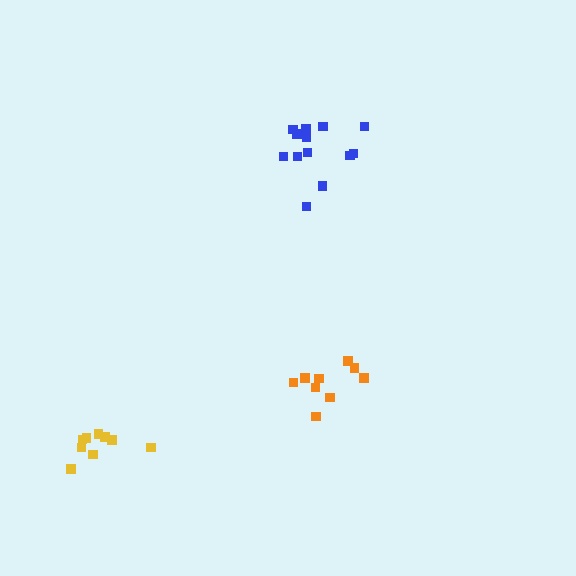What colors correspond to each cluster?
The clusters are colored: orange, yellow, blue.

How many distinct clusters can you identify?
There are 3 distinct clusters.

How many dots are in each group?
Group 1: 9 dots, Group 2: 9 dots, Group 3: 13 dots (31 total).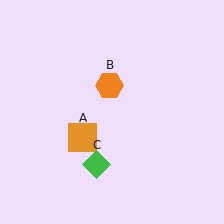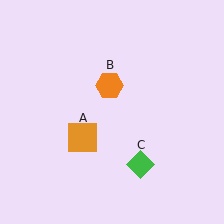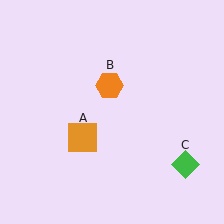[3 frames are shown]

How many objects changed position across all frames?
1 object changed position: green diamond (object C).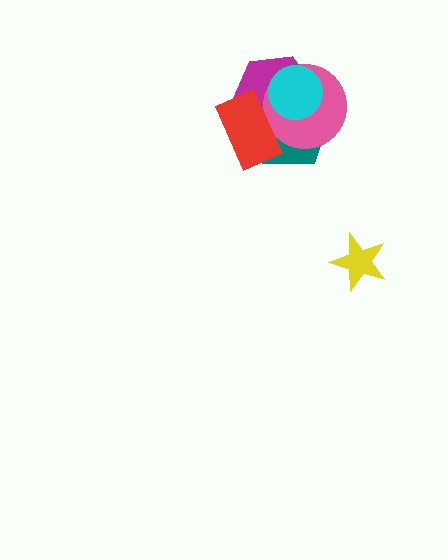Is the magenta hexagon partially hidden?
Yes, it is partially covered by another shape.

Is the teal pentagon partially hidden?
Yes, it is partially covered by another shape.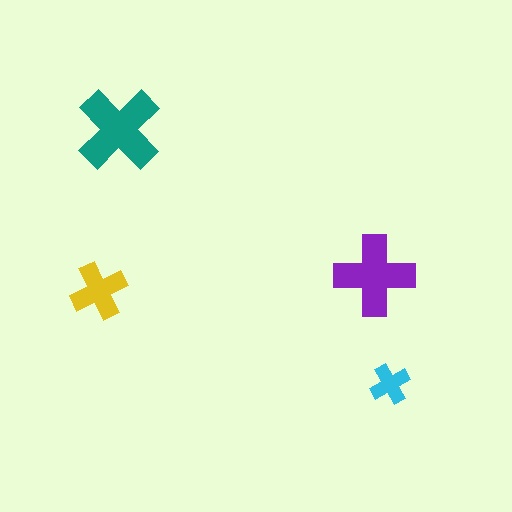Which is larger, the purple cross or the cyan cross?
The purple one.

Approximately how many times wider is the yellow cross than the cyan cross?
About 1.5 times wider.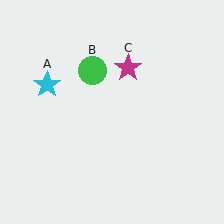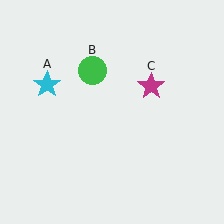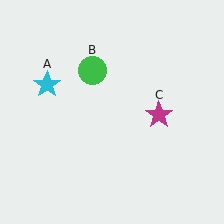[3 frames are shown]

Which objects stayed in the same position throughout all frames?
Cyan star (object A) and green circle (object B) remained stationary.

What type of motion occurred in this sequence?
The magenta star (object C) rotated clockwise around the center of the scene.